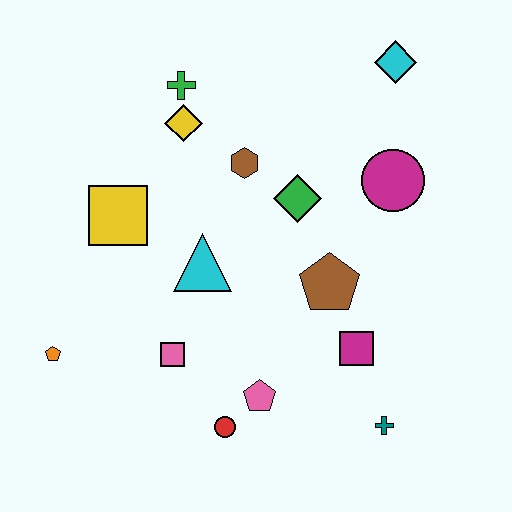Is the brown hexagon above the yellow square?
Yes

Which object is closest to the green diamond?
The brown hexagon is closest to the green diamond.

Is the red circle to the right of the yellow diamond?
Yes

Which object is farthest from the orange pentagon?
The cyan diamond is farthest from the orange pentagon.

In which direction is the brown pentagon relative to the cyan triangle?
The brown pentagon is to the right of the cyan triangle.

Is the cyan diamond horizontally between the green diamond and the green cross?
No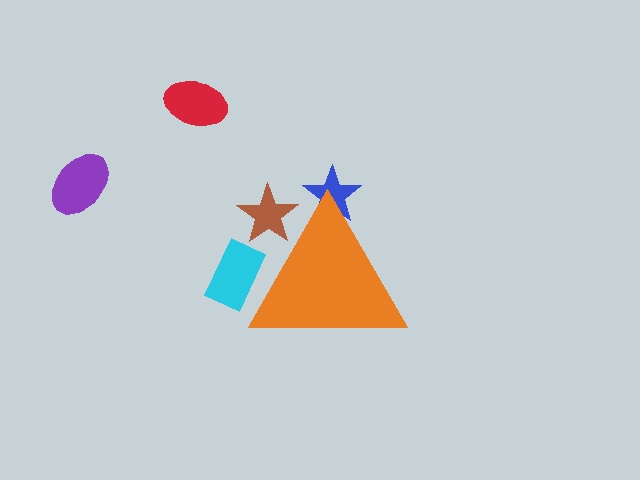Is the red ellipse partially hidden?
No, the red ellipse is fully visible.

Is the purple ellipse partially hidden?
No, the purple ellipse is fully visible.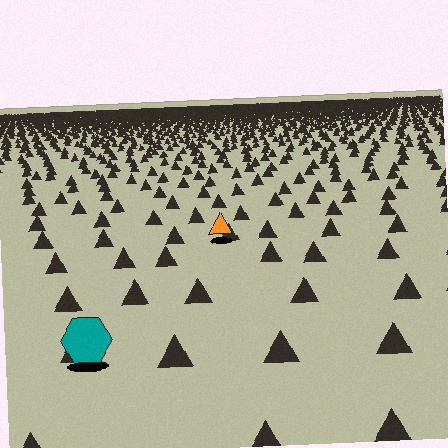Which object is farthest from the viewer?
The orange triangle is farthest from the viewer. It appears smaller and the ground texture around it is denser.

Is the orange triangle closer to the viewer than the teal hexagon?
No. The teal hexagon is closer — you can tell from the texture gradient: the ground texture is coarser near it.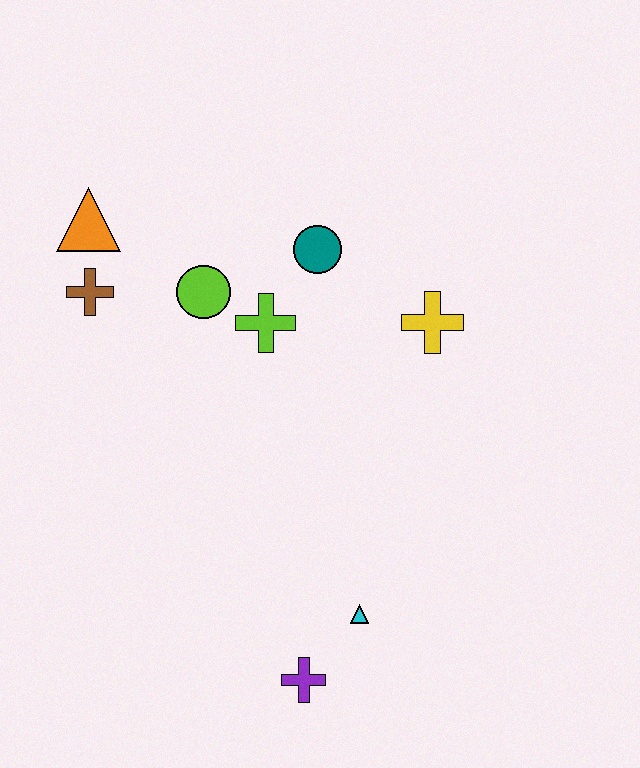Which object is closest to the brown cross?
The orange triangle is closest to the brown cross.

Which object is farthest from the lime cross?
The purple cross is farthest from the lime cross.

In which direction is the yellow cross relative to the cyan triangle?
The yellow cross is above the cyan triangle.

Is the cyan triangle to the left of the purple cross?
No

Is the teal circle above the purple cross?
Yes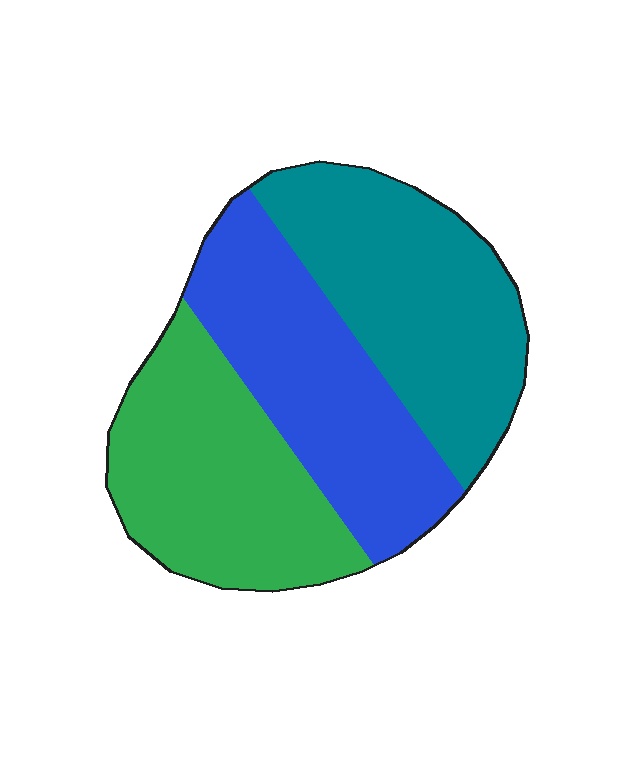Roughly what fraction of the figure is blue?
Blue takes up about one third (1/3) of the figure.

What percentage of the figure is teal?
Teal covers about 35% of the figure.